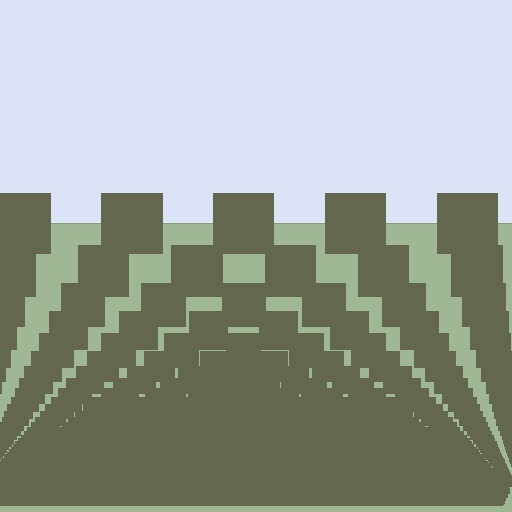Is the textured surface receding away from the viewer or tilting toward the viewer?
The surface appears to tilt toward the viewer. Texture elements get larger and sparser toward the top.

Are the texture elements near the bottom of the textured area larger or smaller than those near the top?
Smaller. The gradient is inverted — elements near the bottom are smaller and denser.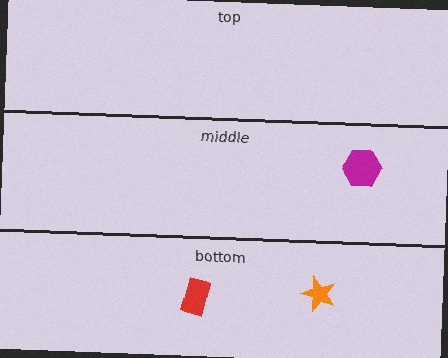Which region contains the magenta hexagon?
The middle region.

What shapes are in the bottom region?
The red rectangle, the orange star.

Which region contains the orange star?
The bottom region.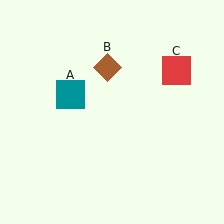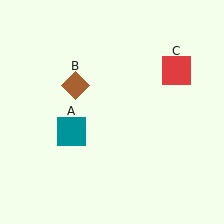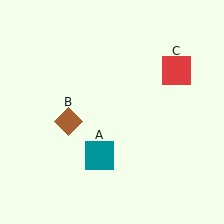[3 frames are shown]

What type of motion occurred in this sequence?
The teal square (object A), brown diamond (object B) rotated counterclockwise around the center of the scene.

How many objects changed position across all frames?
2 objects changed position: teal square (object A), brown diamond (object B).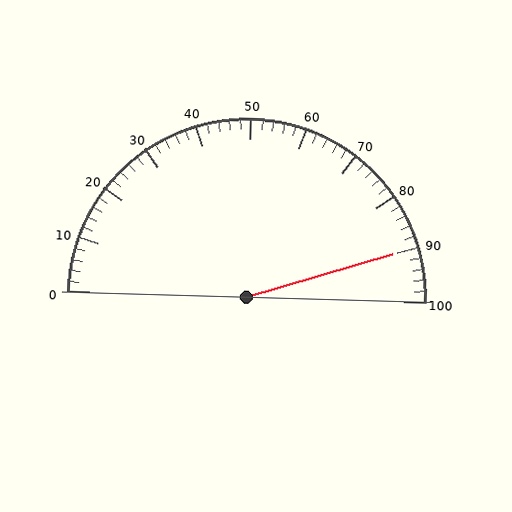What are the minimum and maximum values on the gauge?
The gauge ranges from 0 to 100.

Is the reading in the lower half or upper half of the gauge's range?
The reading is in the upper half of the range (0 to 100).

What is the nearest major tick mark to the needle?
The nearest major tick mark is 90.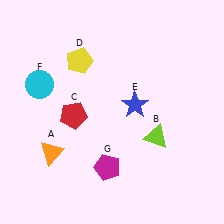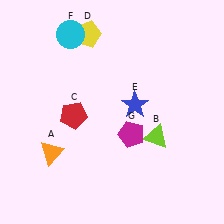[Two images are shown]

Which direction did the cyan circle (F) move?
The cyan circle (F) moved up.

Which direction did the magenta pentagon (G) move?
The magenta pentagon (G) moved up.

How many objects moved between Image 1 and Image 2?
3 objects moved between the two images.